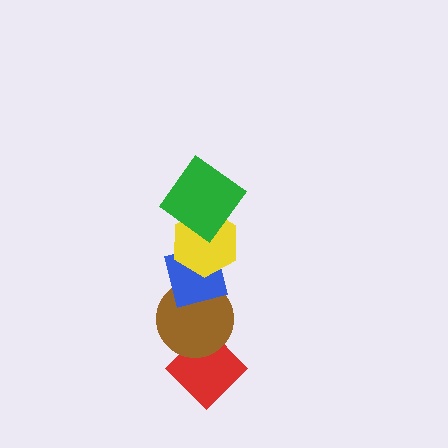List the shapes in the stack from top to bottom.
From top to bottom: the green diamond, the yellow hexagon, the blue square, the brown circle, the red diamond.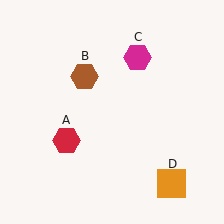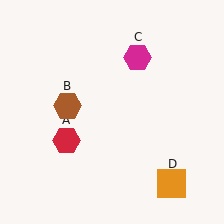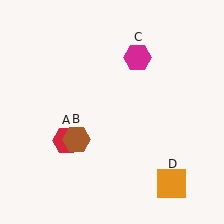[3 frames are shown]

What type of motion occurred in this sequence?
The brown hexagon (object B) rotated counterclockwise around the center of the scene.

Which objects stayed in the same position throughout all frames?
Red hexagon (object A) and magenta hexagon (object C) and orange square (object D) remained stationary.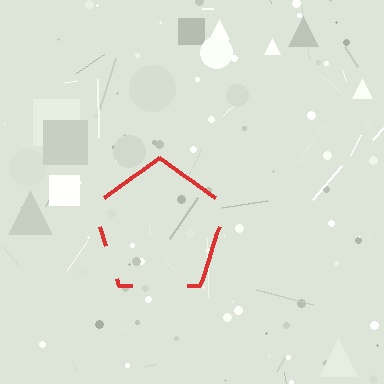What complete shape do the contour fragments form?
The contour fragments form a pentagon.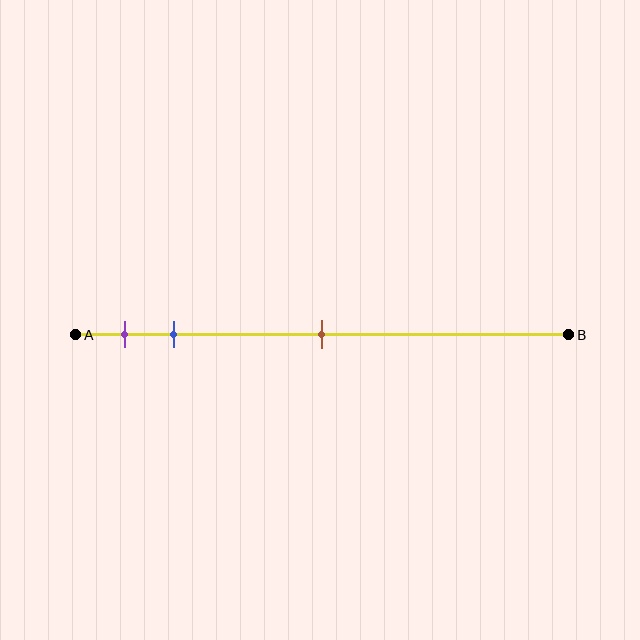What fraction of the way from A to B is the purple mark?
The purple mark is approximately 10% (0.1) of the way from A to B.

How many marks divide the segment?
There are 3 marks dividing the segment.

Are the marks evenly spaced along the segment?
No, the marks are not evenly spaced.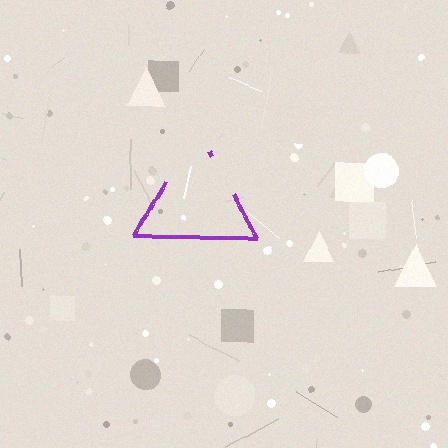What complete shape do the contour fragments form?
The contour fragments form a triangle.